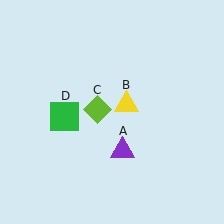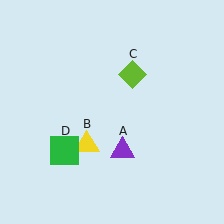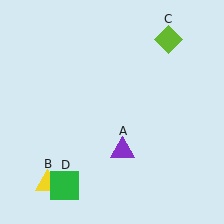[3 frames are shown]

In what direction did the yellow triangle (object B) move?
The yellow triangle (object B) moved down and to the left.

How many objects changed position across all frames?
3 objects changed position: yellow triangle (object B), lime diamond (object C), green square (object D).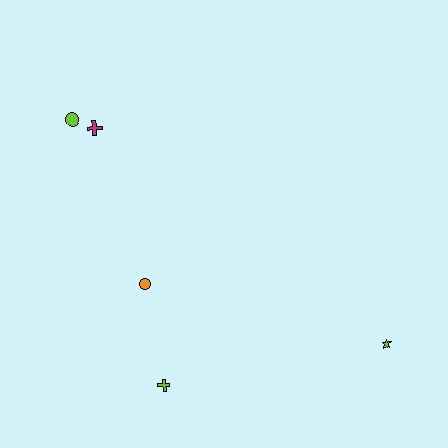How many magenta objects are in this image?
There is 1 magenta object.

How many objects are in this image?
There are 5 objects.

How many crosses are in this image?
There are 2 crosses.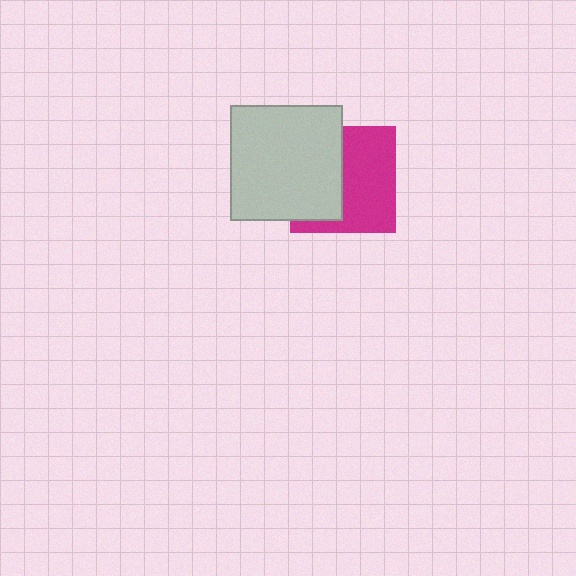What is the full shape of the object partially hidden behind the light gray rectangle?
The partially hidden object is a magenta square.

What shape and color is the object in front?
The object in front is a light gray rectangle.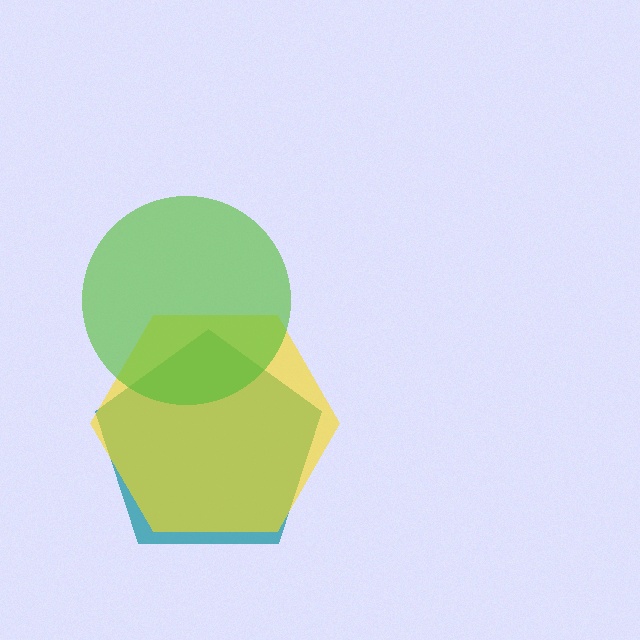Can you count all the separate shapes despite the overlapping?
Yes, there are 3 separate shapes.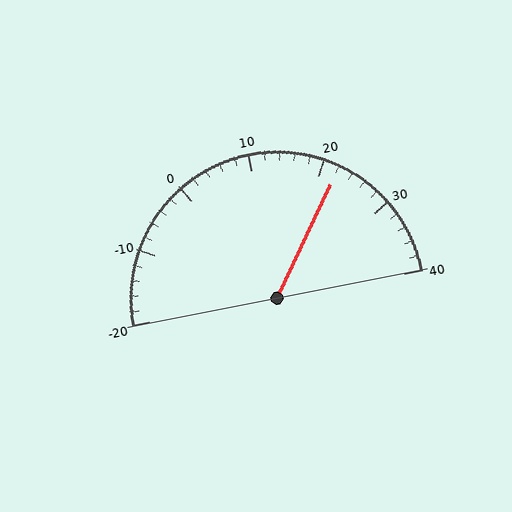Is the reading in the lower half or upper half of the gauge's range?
The reading is in the upper half of the range (-20 to 40).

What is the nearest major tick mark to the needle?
The nearest major tick mark is 20.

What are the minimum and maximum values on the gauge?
The gauge ranges from -20 to 40.